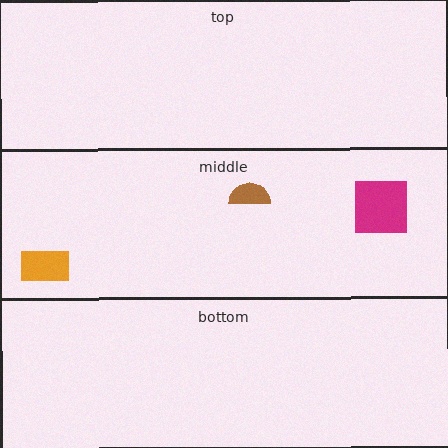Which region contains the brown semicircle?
The middle region.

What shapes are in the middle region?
The brown semicircle, the orange rectangle, the magenta square.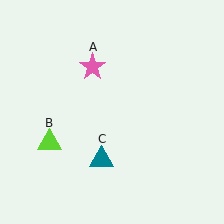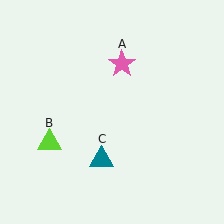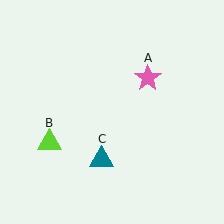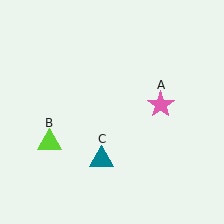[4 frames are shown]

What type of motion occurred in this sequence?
The pink star (object A) rotated clockwise around the center of the scene.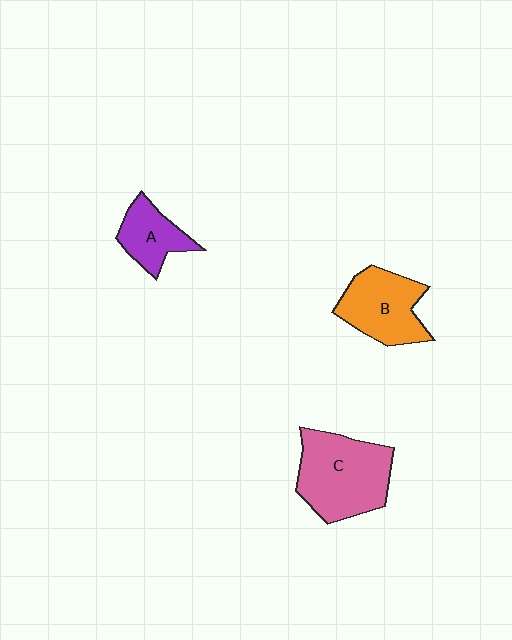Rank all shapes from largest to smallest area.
From largest to smallest: C (pink), B (orange), A (purple).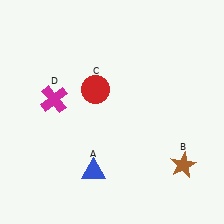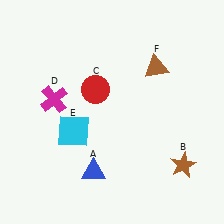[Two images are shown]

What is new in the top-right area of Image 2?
A brown triangle (F) was added in the top-right area of Image 2.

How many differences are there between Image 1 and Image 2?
There are 2 differences between the two images.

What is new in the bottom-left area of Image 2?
A cyan square (E) was added in the bottom-left area of Image 2.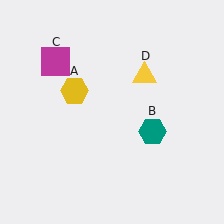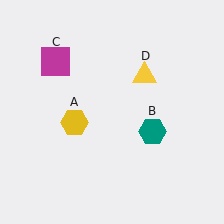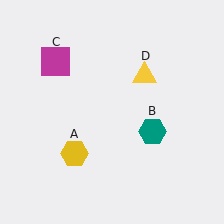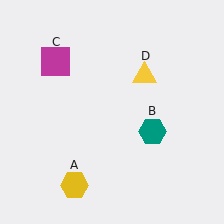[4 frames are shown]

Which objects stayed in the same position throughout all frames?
Teal hexagon (object B) and magenta square (object C) and yellow triangle (object D) remained stationary.